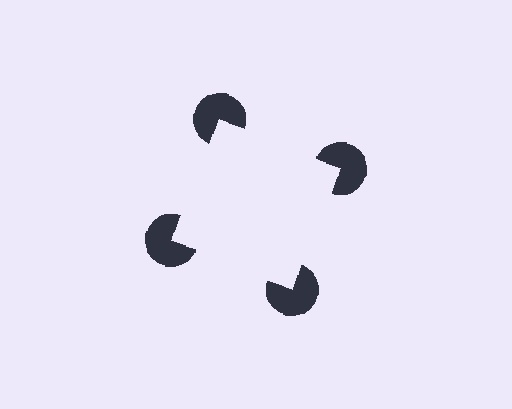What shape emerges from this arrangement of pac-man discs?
An illusory square — its edges are inferred from the aligned wedge cuts in the pac-man discs, not physically drawn.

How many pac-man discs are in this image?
There are 4 — one at each vertex of the illusory square.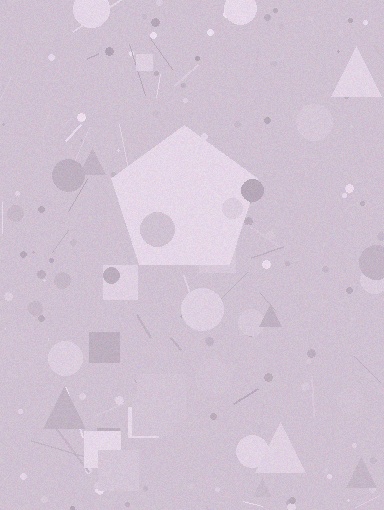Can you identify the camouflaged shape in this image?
The camouflaged shape is a pentagon.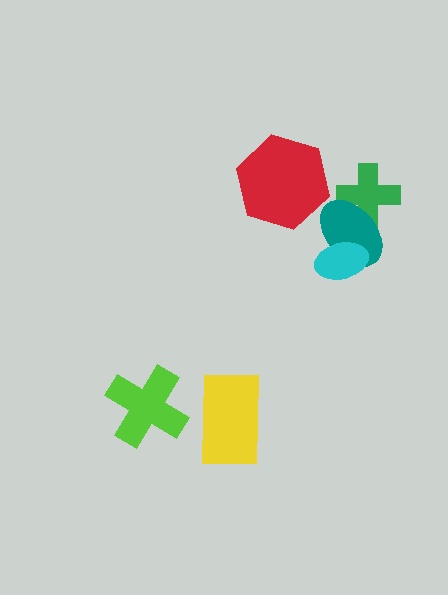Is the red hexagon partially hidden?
No, no other shape covers it.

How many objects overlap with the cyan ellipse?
1 object overlaps with the cyan ellipse.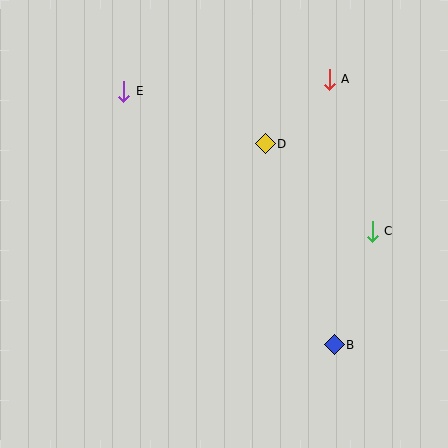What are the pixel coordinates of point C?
Point C is at (372, 231).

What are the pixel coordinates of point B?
Point B is at (334, 345).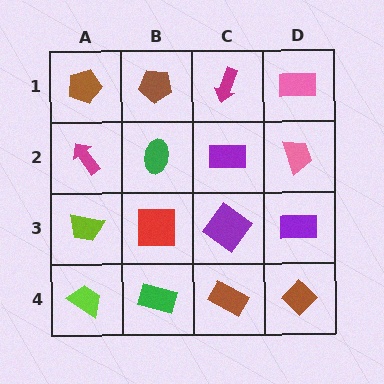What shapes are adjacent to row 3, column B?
A green ellipse (row 2, column B), a green rectangle (row 4, column B), a lime trapezoid (row 3, column A), a purple diamond (row 3, column C).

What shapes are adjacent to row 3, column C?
A purple rectangle (row 2, column C), a brown rectangle (row 4, column C), a red square (row 3, column B), a purple rectangle (row 3, column D).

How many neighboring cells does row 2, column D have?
3.